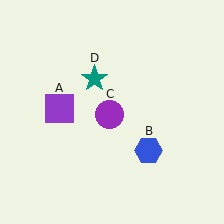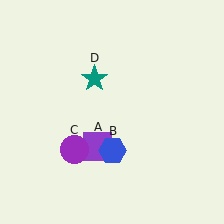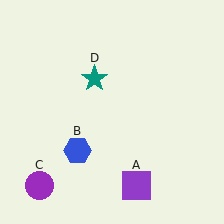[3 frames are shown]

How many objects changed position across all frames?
3 objects changed position: purple square (object A), blue hexagon (object B), purple circle (object C).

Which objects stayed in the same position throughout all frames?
Teal star (object D) remained stationary.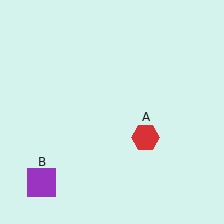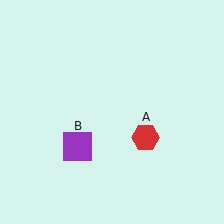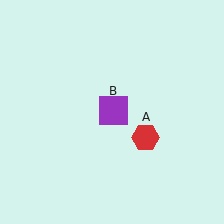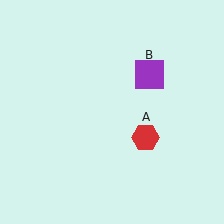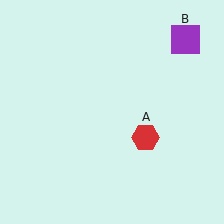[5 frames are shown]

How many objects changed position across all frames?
1 object changed position: purple square (object B).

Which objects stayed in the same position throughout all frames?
Red hexagon (object A) remained stationary.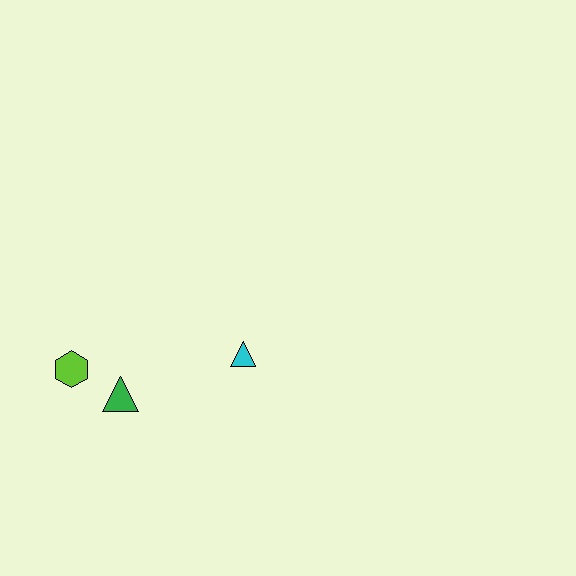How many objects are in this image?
There are 3 objects.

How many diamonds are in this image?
There are no diamonds.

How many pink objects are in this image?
There are no pink objects.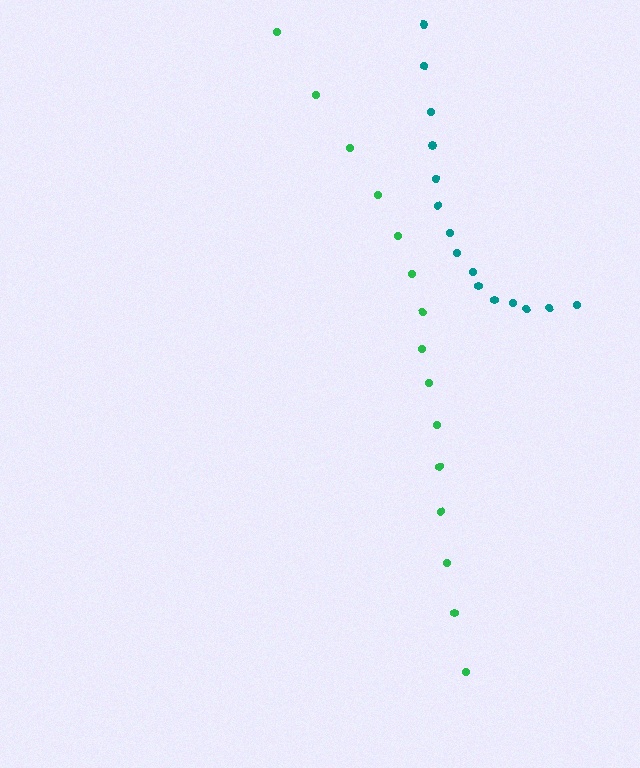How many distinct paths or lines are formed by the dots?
There are 2 distinct paths.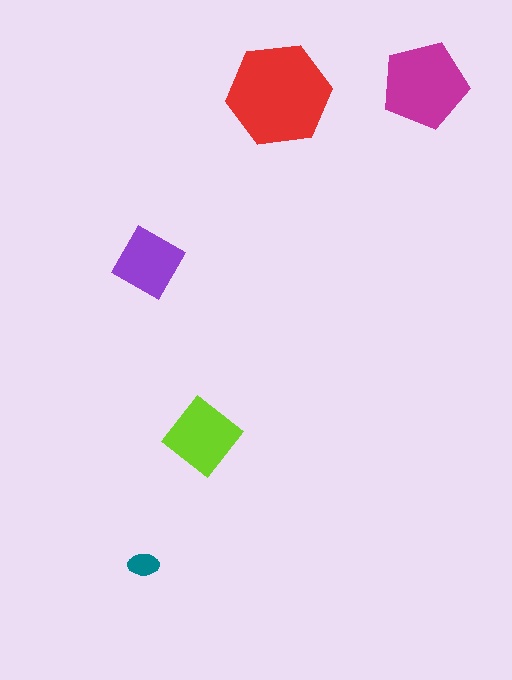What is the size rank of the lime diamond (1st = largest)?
3rd.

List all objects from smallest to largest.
The teal ellipse, the purple diamond, the lime diamond, the magenta pentagon, the red hexagon.